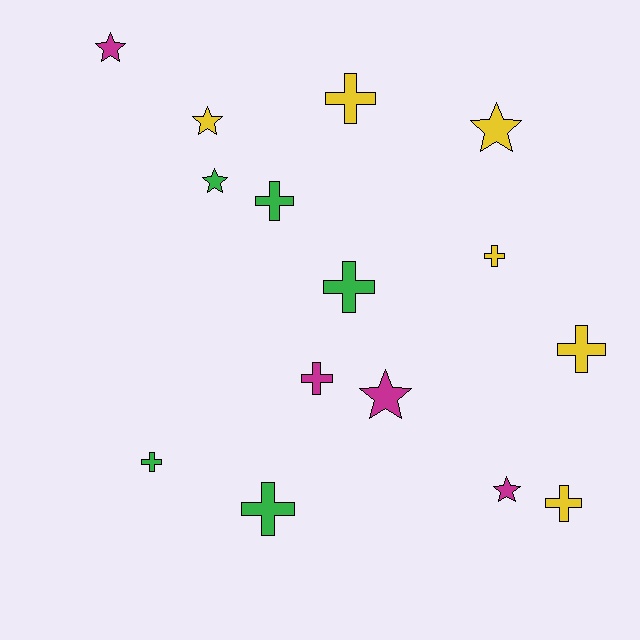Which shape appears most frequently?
Cross, with 9 objects.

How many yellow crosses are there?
There are 4 yellow crosses.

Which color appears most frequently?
Yellow, with 6 objects.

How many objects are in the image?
There are 15 objects.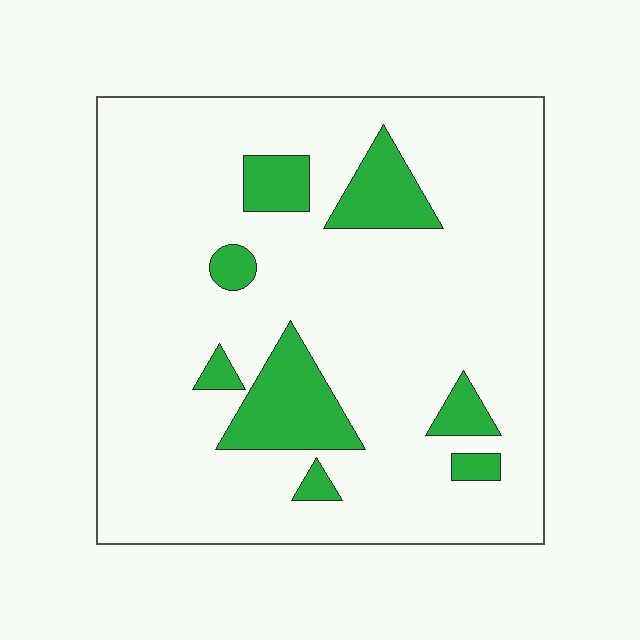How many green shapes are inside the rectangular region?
8.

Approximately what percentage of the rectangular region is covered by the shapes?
Approximately 15%.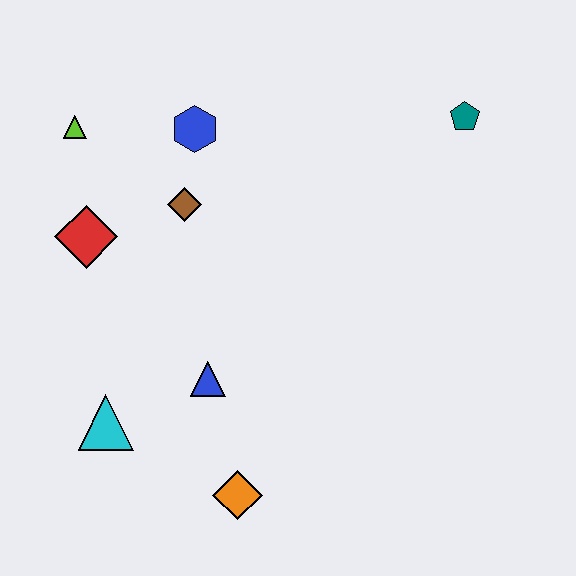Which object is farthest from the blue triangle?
The teal pentagon is farthest from the blue triangle.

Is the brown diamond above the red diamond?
Yes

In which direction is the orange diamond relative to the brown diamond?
The orange diamond is below the brown diamond.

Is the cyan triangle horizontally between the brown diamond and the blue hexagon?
No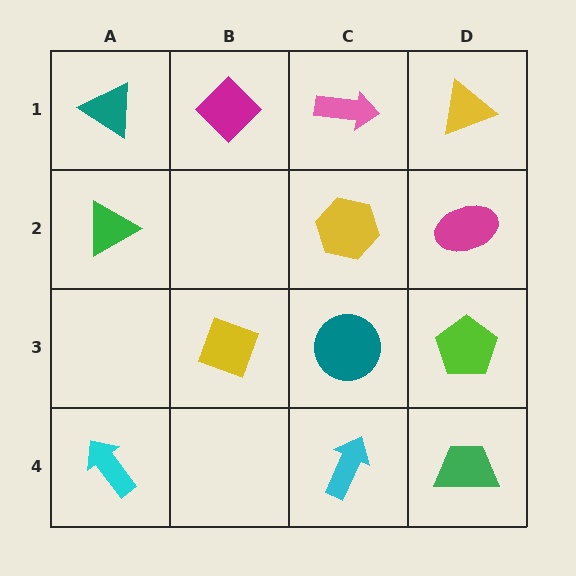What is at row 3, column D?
A lime pentagon.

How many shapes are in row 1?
4 shapes.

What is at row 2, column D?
A magenta ellipse.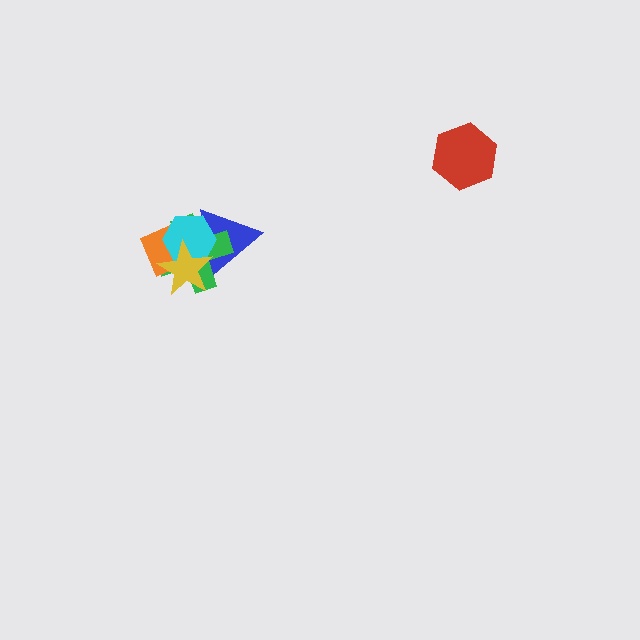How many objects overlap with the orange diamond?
4 objects overlap with the orange diamond.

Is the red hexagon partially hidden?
No, no other shape covers it.